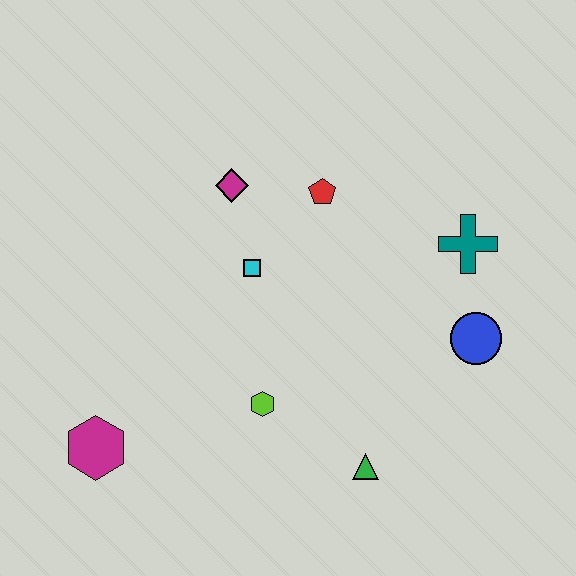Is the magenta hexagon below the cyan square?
Yes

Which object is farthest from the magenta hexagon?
The teal cross is farthest from the magenta hexagon.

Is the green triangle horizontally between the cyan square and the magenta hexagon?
No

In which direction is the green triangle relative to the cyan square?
The green triangle is below the cyan square.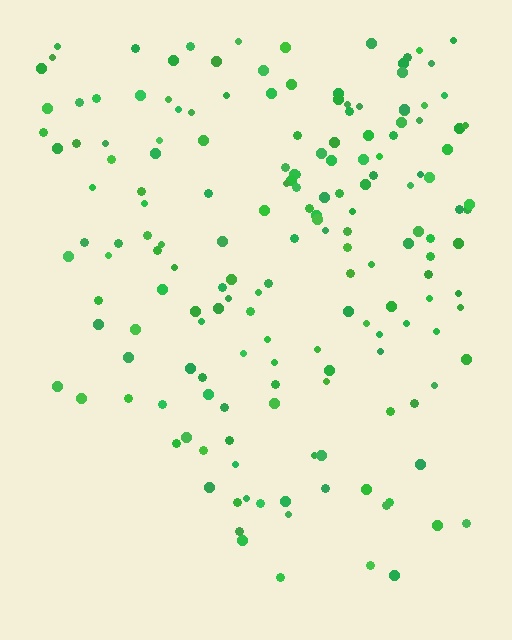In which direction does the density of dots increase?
From bottom to top, with the top side densest.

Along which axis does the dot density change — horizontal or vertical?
Vertical.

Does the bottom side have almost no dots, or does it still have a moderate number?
Still a moderate number, just noticeably fewer than the top.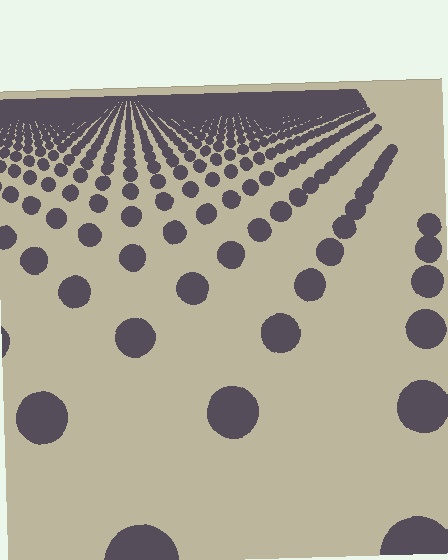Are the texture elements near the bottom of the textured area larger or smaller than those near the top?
Larger. Near the bottom, elements are closer to the viewer and appear at a bigger on-screen size.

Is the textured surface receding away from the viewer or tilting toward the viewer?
The surface is receding away from the viewer. Texture elements get smaller and denser toward the top.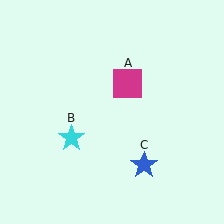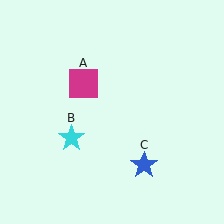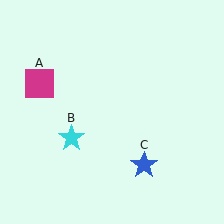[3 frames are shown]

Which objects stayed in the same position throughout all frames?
Cyan star (object B) and blue star (object C) remained stationary.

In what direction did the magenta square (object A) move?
The magenta square (object A) moved left.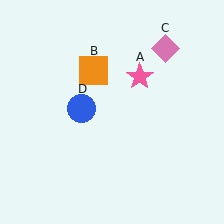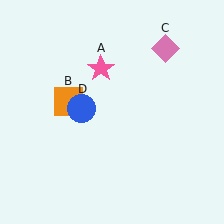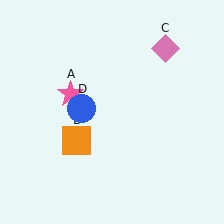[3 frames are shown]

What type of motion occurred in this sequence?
The pink star (object A), orange square (object B) rotated counterclockwise around the center of the scene.